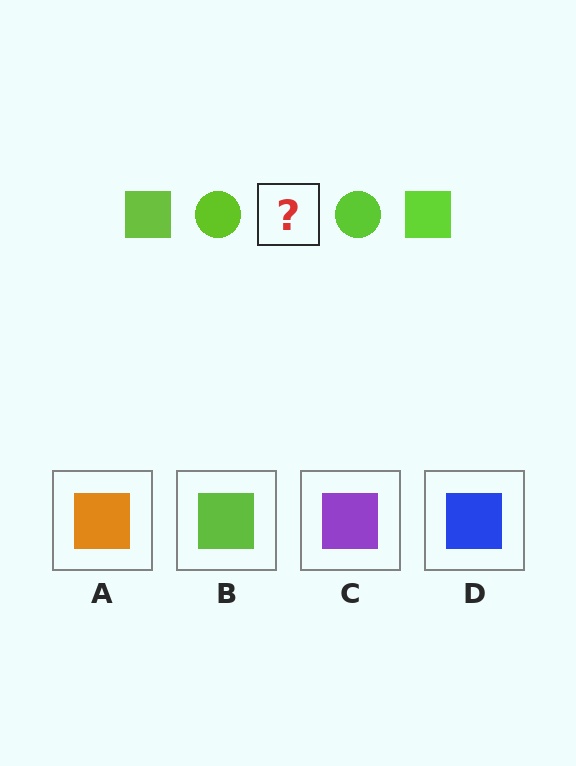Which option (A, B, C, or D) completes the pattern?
B.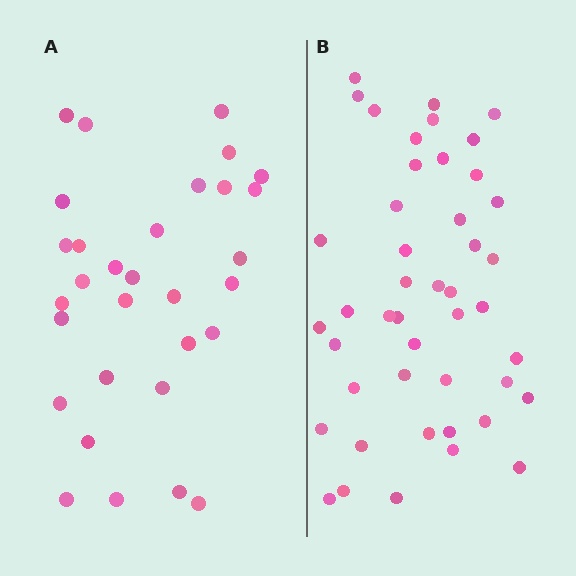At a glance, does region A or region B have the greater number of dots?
Region B (the right region) has more dots.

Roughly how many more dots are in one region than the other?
Region B has approximately 15 more dots than region A.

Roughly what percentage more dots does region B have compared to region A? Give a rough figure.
About 45% more.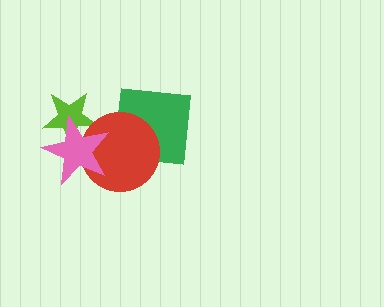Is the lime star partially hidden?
Yes, it is partially covered by another shape.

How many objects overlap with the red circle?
3 objects overlap with the red circle.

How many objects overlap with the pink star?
2 objects overlap with the pink star.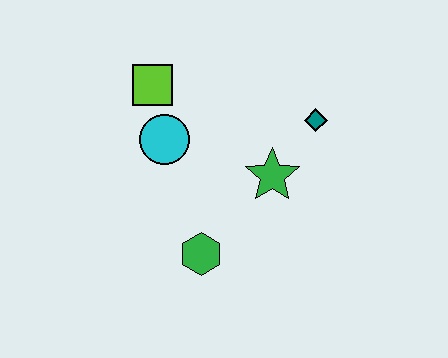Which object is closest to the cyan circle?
The lime square is closest to the cyan circle.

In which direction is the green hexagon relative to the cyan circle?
The green hexagon is below the cyan circle.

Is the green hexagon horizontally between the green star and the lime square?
Yes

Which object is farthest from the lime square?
The green hexagon is farthest from the lime square.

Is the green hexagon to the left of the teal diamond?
Yes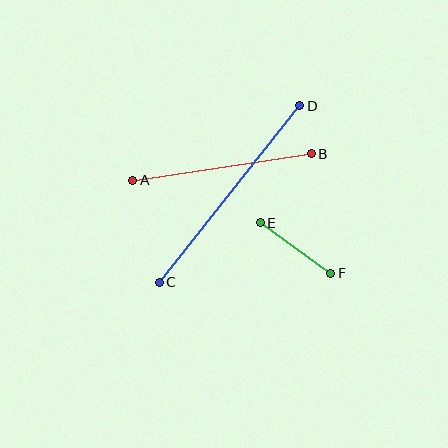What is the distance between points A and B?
The distance is approximately 180 pixels.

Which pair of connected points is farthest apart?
Points C and D are farthest apart.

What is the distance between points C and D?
The distance is approximately 225 pixels.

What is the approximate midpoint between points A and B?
The midpoint is at approximately (222, 167) pixels.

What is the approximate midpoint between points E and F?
The midpoint is at approximately (295, 248) pixels.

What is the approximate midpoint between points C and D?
The midpoint is at approximately (229, 194) pixels.